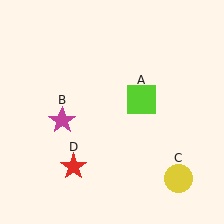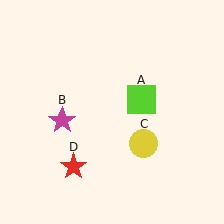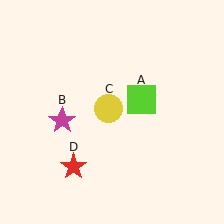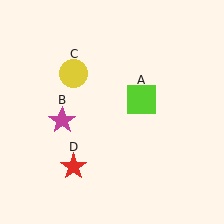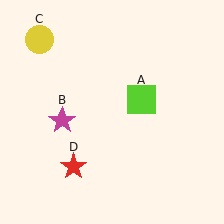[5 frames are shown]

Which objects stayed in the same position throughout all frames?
Lime square (object A) and magenta star (object B) and red star (object D) remained stationary.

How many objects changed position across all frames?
1 object changed position: yellow circle (object C).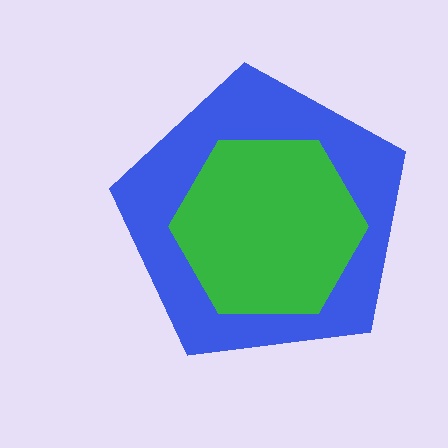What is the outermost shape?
The blue pentagon.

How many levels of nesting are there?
2.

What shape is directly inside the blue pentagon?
The green hexagon.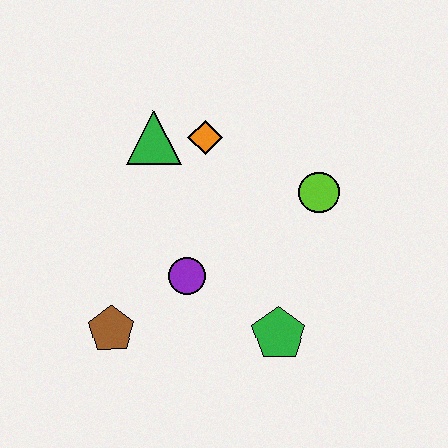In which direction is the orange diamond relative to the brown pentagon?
The orange diamond is above the brown pentagon.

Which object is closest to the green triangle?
The orange diamond is closest to the green triangle.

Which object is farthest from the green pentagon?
The green triangle is farthest from the green pentagon.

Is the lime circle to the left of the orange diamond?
No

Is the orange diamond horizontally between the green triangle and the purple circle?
No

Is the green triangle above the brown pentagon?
Yes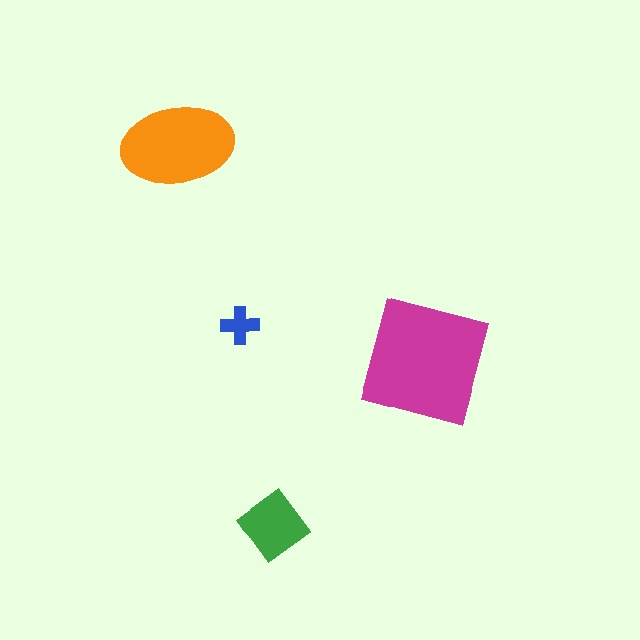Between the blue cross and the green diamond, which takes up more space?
The green diamond.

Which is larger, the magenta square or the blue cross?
The magenta square.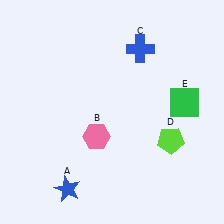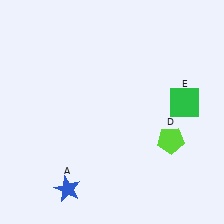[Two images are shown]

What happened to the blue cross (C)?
The blue cross (C) was removed in Image 2. It was in the top-right area of Image 1.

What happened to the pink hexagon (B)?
The pink hexagon (B) was removed in Image 2. It was in the bottom-left area of Image 1.